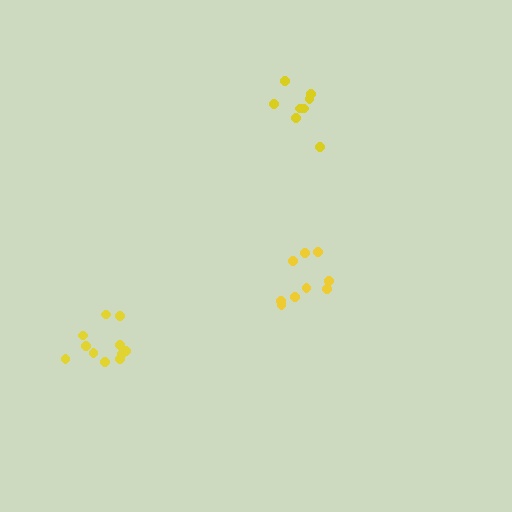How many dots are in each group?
Group 1: 8 dots, Group 2: 11 dots, Group 3: 9 dots (28 total).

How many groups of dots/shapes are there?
There are 3 groups.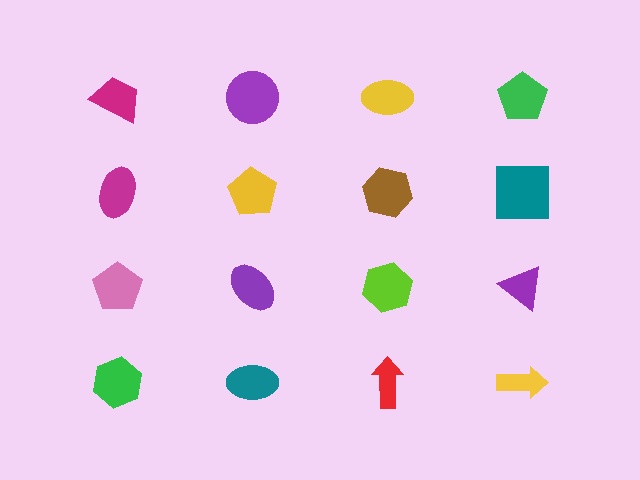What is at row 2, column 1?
A magenta ellipse.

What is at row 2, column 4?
A teal square.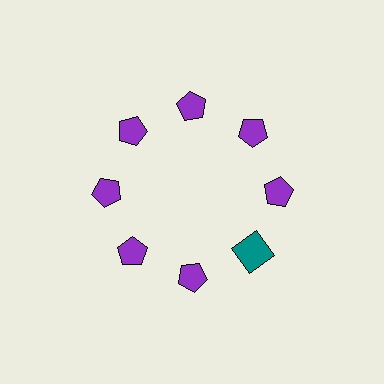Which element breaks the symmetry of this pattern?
The teal square at roughly the 4 o'clock position breaks the symmetry. All other shapes are purple pentagons.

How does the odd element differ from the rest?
It differs in both color (teal instead of purple) and shape (square instead of pentagon).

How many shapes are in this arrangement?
There are 8 shapes arranged in a ring pattern.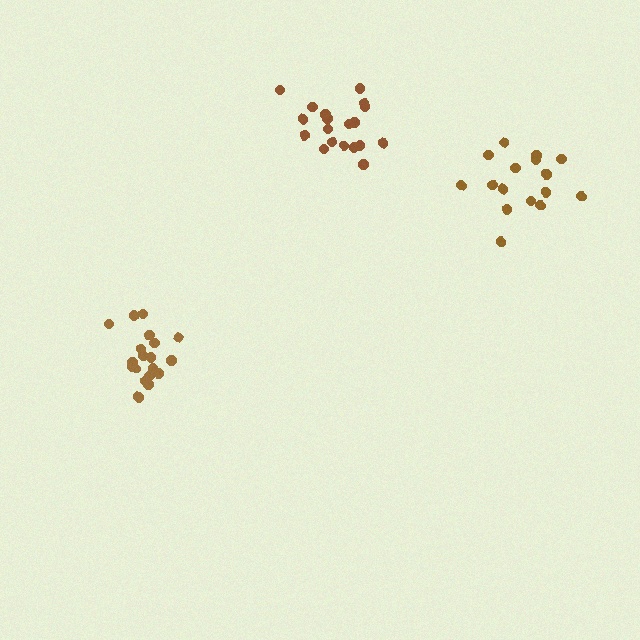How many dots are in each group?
Group 1: 19 dots, Group 2: 16 dots, Group 3: 19 dots (54 total).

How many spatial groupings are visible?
There are 3 spatial groupings.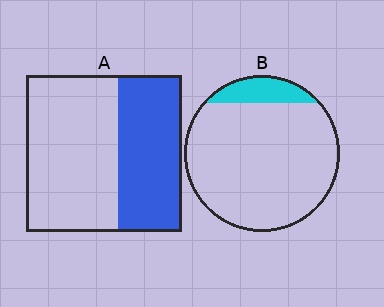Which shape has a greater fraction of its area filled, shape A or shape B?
Shape A.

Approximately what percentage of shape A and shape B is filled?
A is approximately 40% and B is approximately 10%.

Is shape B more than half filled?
No.